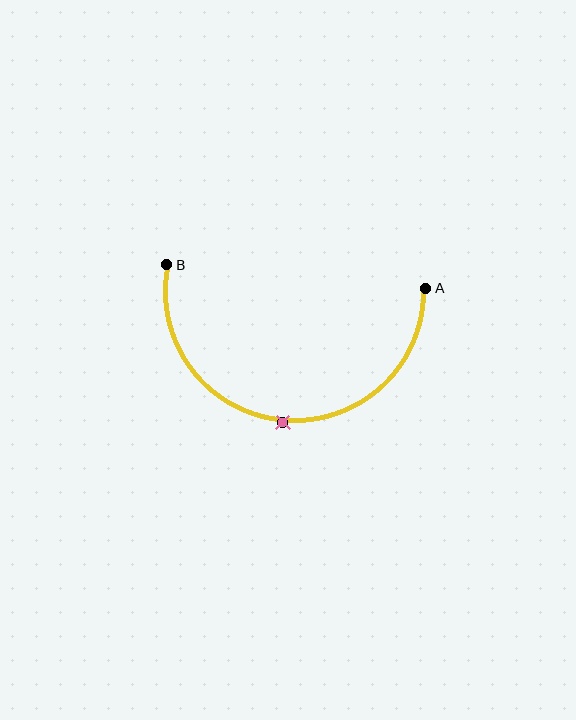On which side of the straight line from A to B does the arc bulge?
The arc bulges below the straight line connecting A and B.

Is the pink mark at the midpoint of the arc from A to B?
Yes. The pink mark lies on the arc at equal arc-length from both A and B — it is the arc midpoint.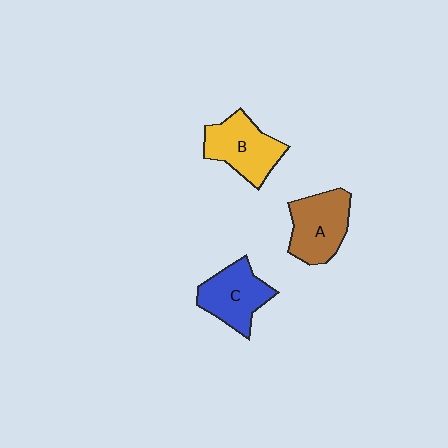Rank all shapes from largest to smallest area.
From largest to smallest: A (brown), B (yellow), C (blue).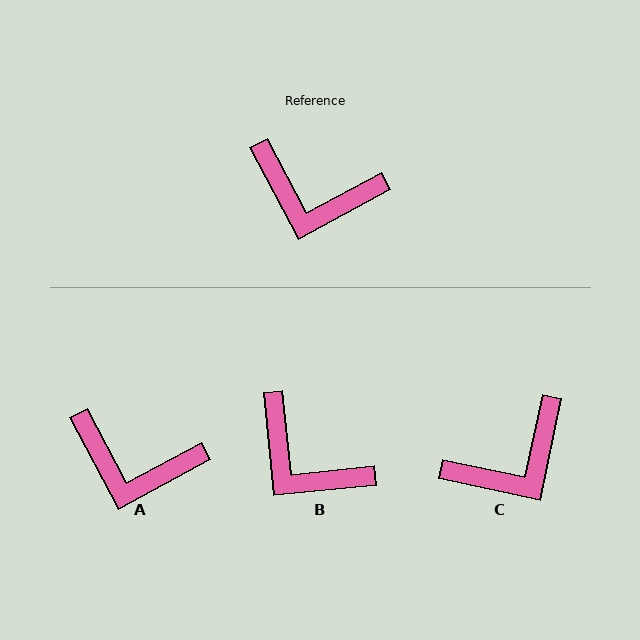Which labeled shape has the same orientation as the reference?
A.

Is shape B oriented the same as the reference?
No, it is off by about 22 degrees.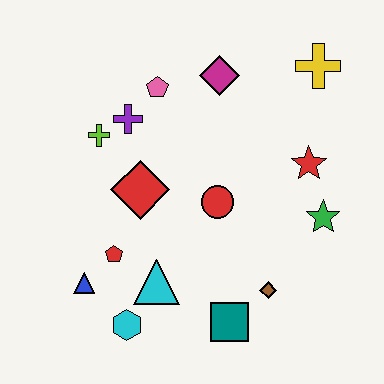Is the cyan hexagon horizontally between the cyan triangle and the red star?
No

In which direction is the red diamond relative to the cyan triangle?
The red diamond is above the cyan triangle.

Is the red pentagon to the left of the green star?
Yes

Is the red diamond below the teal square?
No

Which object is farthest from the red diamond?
The yellow cross is farthest from the red diamond.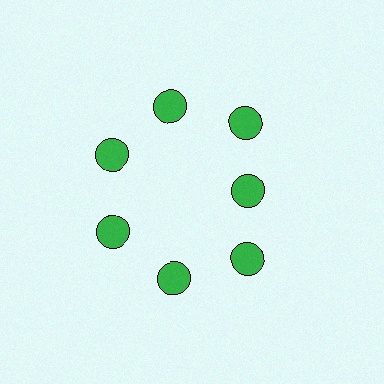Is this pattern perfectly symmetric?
No. The 7 green circles are arranged in a ring, but one element near the 3 o'clock position is pulled inward toward the center, breaking the 7-fold rotational symmetry.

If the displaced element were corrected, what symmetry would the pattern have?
It would have 7-fold rotational symmetry — the pattern would map onto itself every 51 degrees.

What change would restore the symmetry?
The symmetry would be restored by moving it outward, back onto the ring so that all 7 circles sit at equal angles and equal distance from the center.